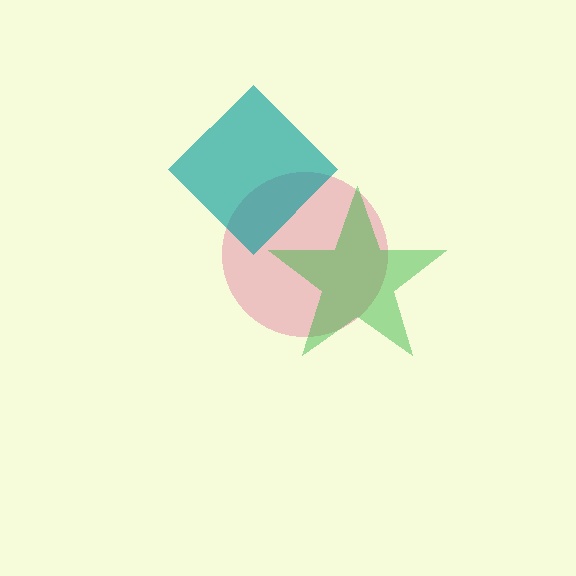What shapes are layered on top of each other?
The layered shapes are: a pink circle, a green star, a teal diamond.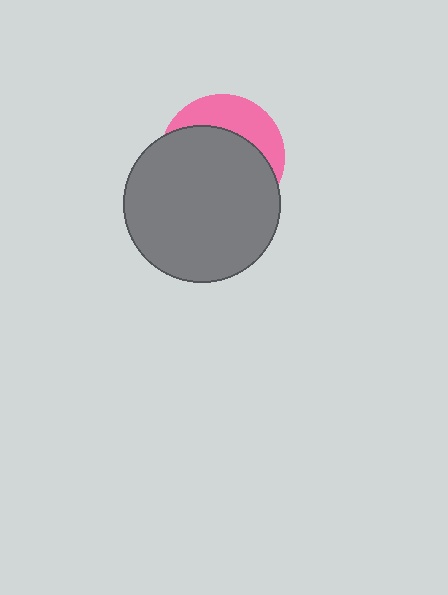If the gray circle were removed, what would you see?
You would see the complete pink circle.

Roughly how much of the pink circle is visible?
A small part of it is visible (roughly 31%).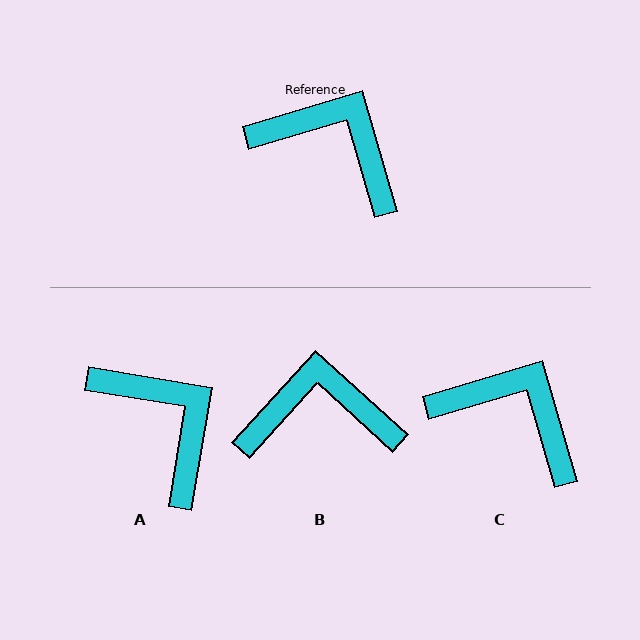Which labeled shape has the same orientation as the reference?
C.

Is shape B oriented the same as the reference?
No, it is off by about 31 degrees.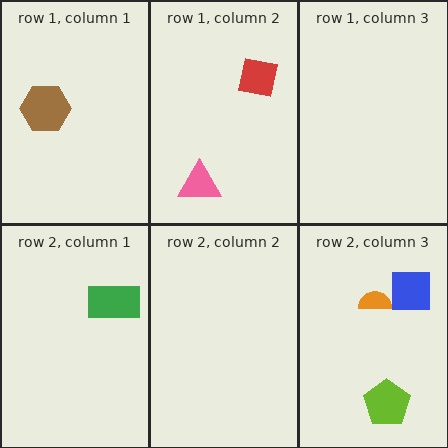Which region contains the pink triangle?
The row 1, column 2 region.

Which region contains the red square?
The row 1, column 2 region.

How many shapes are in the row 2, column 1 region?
1.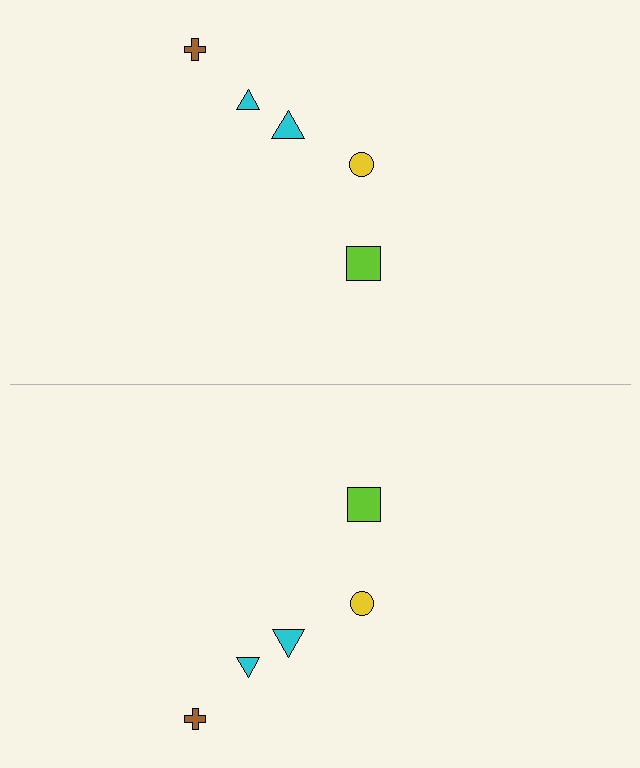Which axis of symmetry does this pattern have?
The pattern has a horizontal axis of symmetry running through the center of the image.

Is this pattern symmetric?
Yes, this pattern has bilateral (reflection) symmetry.